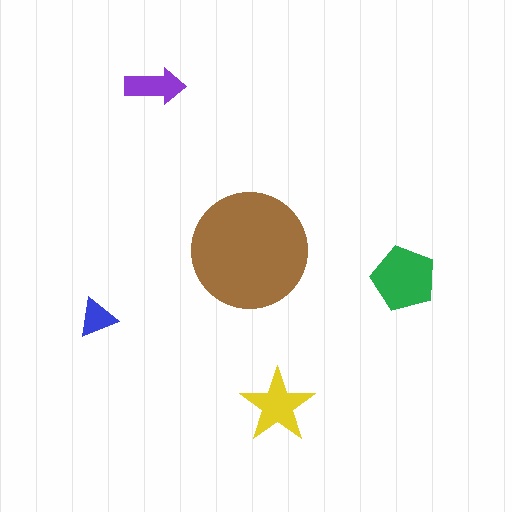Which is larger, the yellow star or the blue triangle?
The yellow star.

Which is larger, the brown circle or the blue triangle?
The brown circle.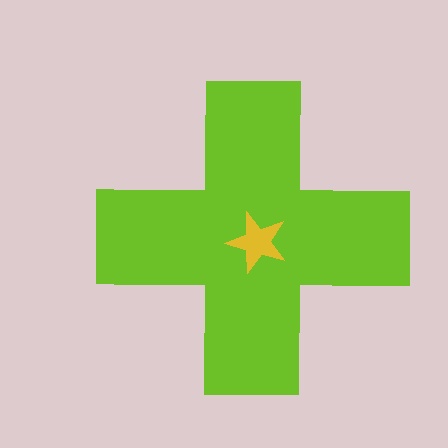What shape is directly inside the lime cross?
The yellow star.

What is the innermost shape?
The yellow star.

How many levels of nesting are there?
2.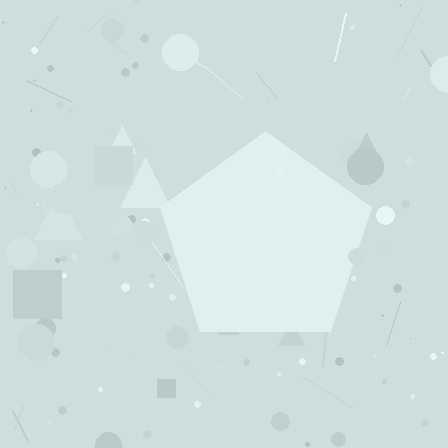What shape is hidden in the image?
A pentagon is hidden in the image.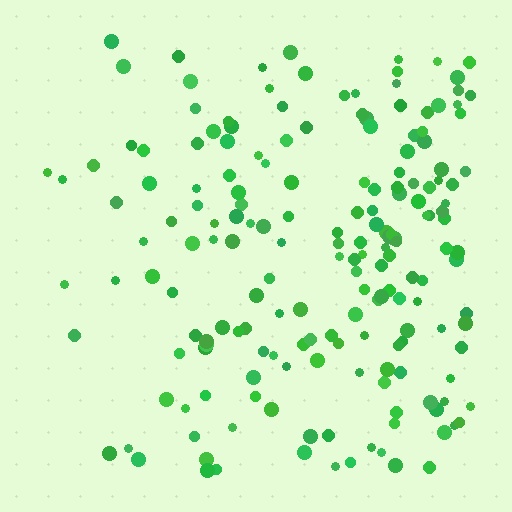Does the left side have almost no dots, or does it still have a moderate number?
Still a moderate number, just noticeably fewer than the right.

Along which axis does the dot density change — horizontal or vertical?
Horizontal.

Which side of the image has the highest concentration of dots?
The right.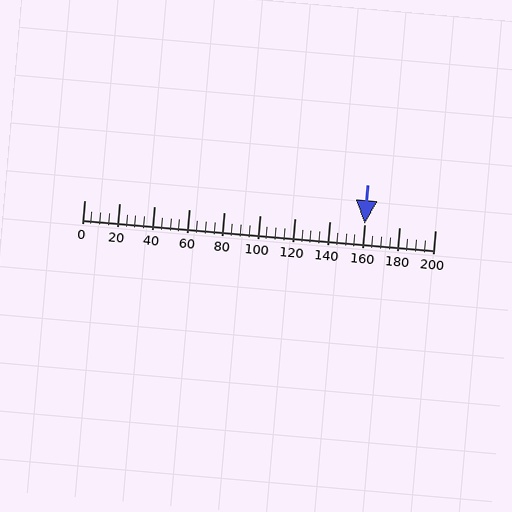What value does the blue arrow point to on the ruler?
The blue arrow points to approximately 160.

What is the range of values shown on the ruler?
The ruler shows values from 0 to 200.